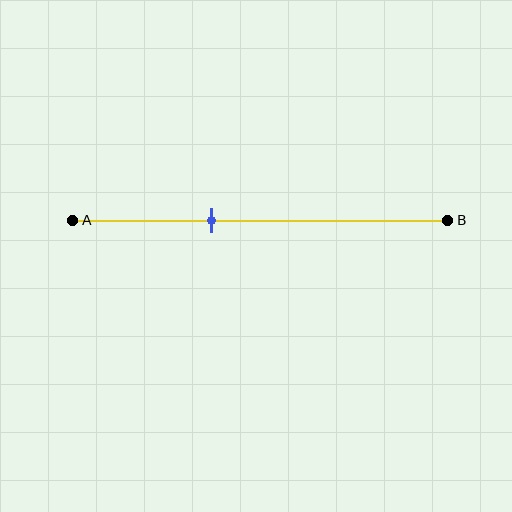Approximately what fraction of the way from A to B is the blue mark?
The blue mark is approximately 35% of the way from A to B.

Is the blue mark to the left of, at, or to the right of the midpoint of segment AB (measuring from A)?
The blue mark is to the left of the midpoint of segment AB.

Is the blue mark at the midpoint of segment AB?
No, the mark is at about 35% from A, not at the 50% midpoint.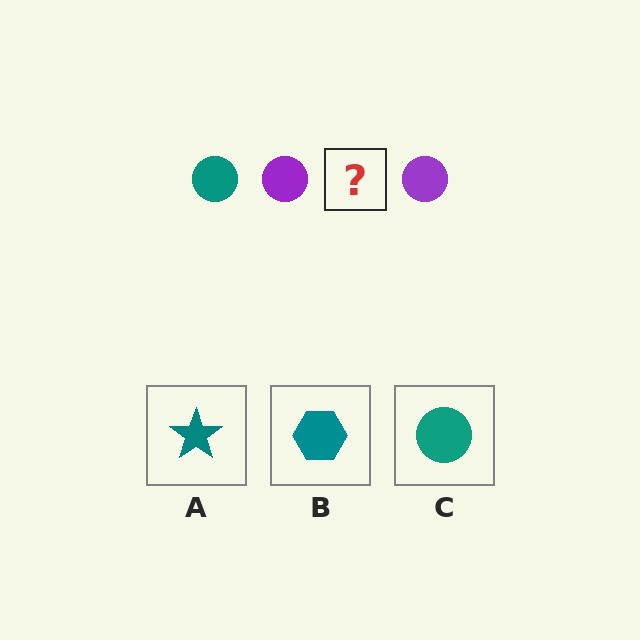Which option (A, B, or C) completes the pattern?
C.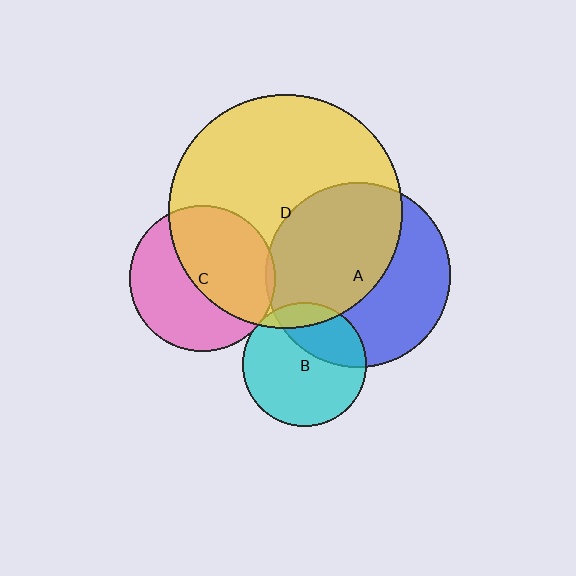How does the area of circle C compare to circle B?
Approximately 1.4 times.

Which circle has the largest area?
Circle D (yellow).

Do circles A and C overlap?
Yes.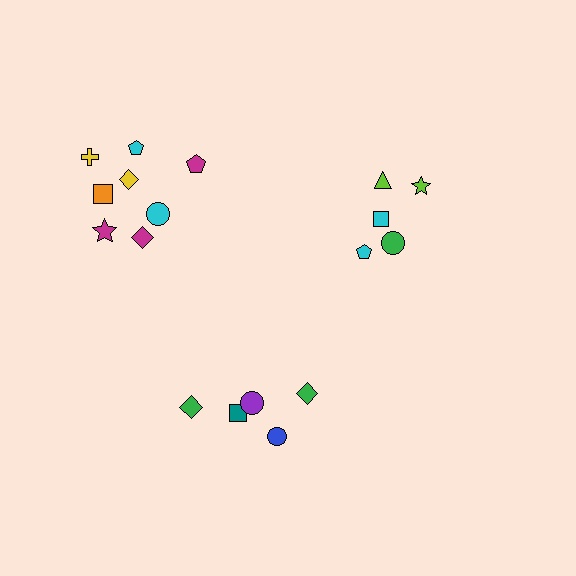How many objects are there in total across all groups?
There are 18 objects.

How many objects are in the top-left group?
There are 8 objects.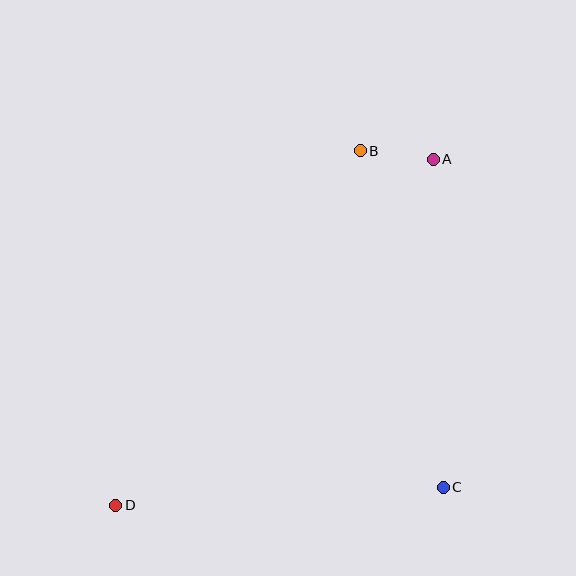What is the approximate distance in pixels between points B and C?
The distance between B and C is approximately 347 pixels.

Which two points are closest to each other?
Points A and B are closest to each other.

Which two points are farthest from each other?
Points A and D are farthest from each other.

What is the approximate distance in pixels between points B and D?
The distance between B and D is approximately 431 pixels.